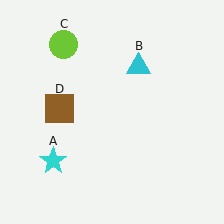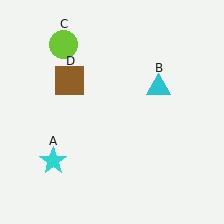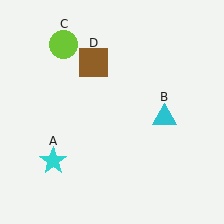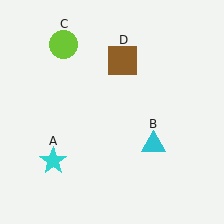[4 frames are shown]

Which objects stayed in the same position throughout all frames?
Cyan star (object A) and lime circle (object C) remained stationary.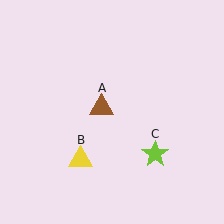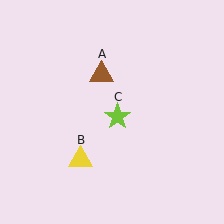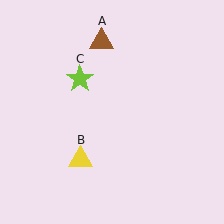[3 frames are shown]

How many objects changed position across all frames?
2 objects changed position: brown triangle (object A), lime star (object C).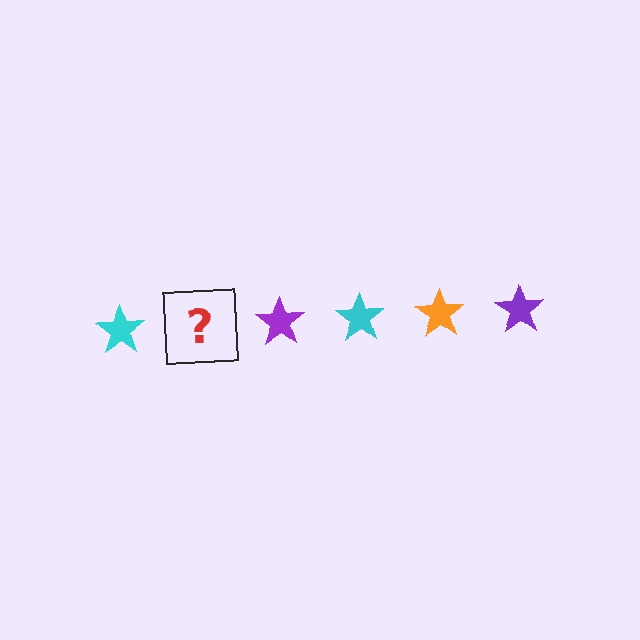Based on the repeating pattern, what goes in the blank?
The blank should be an orange star.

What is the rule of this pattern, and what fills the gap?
The rule is that the pattern cycles through cyan, orange, purple stars. The gap should be filled with an orange star.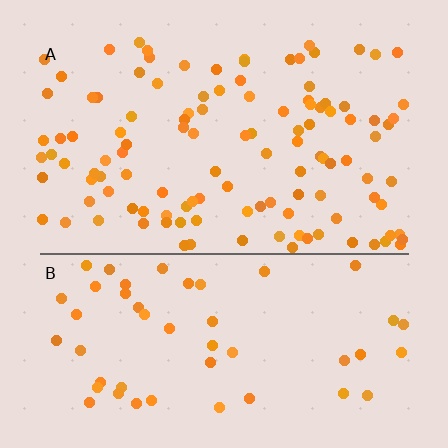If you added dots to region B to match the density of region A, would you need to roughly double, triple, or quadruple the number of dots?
Approximately double.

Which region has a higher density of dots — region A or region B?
A (the top).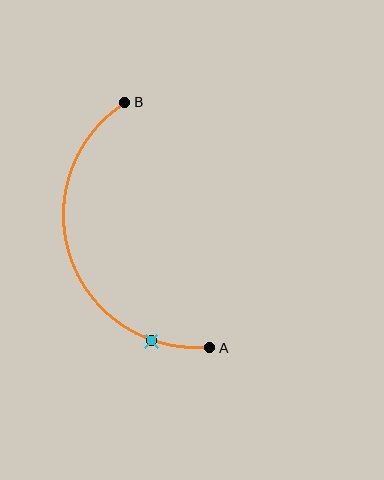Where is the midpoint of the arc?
The arc midpoint is the point on the curve farthest from the straight line joining A and B. It sits to the left of that line.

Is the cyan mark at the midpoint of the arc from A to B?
No. The cyan mark lies on the arc but is closer to endpoint A. The arc midpoint would be at the point on the curve equidistant along the arc from both A and B.